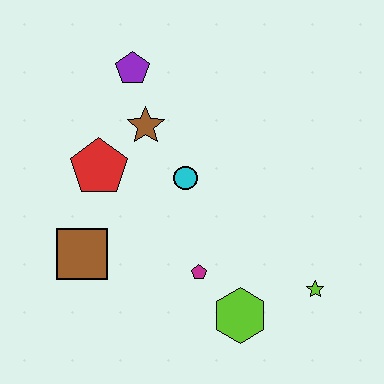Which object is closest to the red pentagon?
The brown star is closest to the red pentagon.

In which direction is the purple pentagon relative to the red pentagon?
The purple pentagon is above the red pentagon.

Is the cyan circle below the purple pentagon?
Yes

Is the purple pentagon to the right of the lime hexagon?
No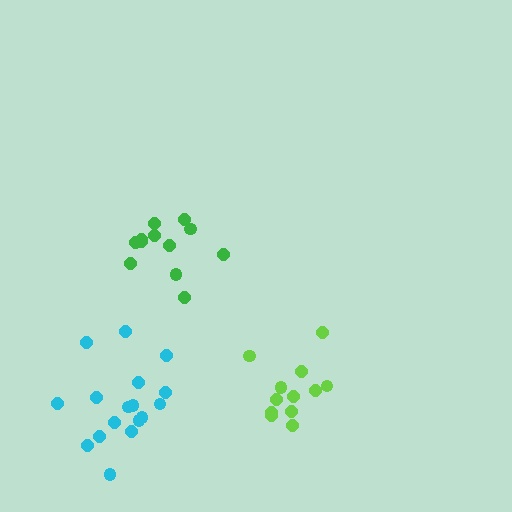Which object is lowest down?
The cyan cluster is bottommost.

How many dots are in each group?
Group 1: 17 dots, Group 2: 12 dots, Group 3: 12 dots (41 total).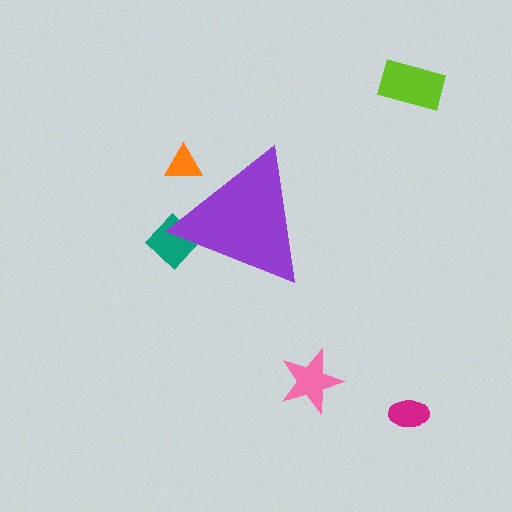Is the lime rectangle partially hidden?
No, the lime rectangle is fully visible.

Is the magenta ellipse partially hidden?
No, the magenta ellipse is fully visible.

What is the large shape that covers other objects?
A purple triangle.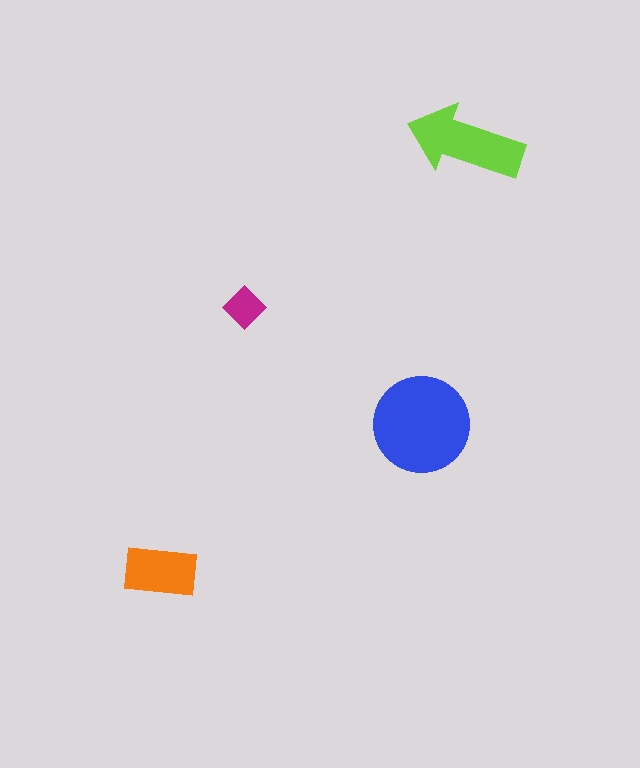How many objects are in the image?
There are 4 objects in the image.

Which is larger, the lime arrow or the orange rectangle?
The lime arrow.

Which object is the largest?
The blue circle.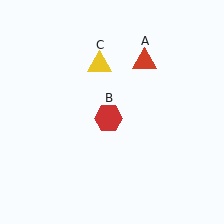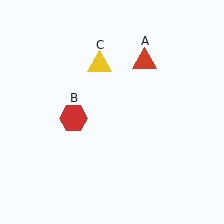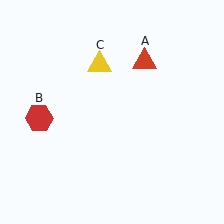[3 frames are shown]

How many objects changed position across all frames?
1 object changed position: red hexagon (object B).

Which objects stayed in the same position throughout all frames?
Red triangle (object A) and yellow triangle (object C) remained stationary.